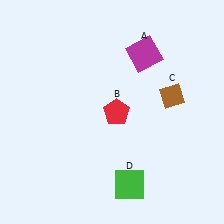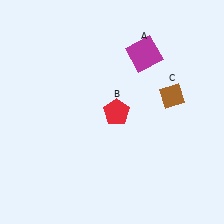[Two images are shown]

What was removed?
The green square (D) was removed in Image 2.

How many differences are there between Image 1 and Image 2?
There is 1 difference between the two images.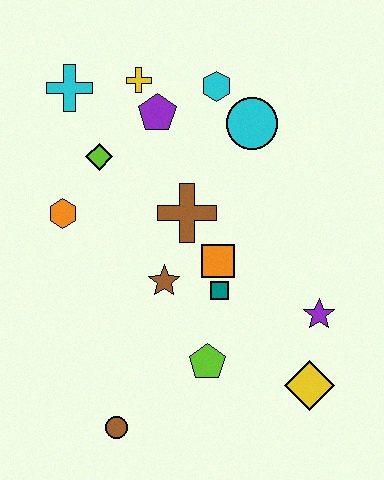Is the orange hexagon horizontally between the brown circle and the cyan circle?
No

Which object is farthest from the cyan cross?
The yellow diamond is farthest from the cyan cross.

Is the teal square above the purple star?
Yes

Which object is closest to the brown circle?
The lime pentagon is closest to the brown circle.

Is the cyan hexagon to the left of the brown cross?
No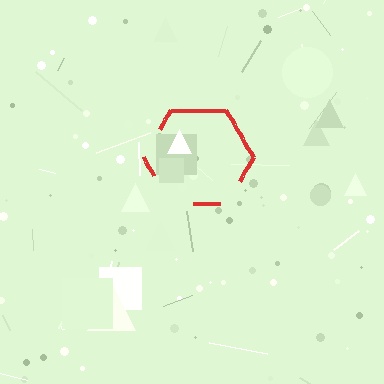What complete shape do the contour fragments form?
The contour fragments form a hexagon.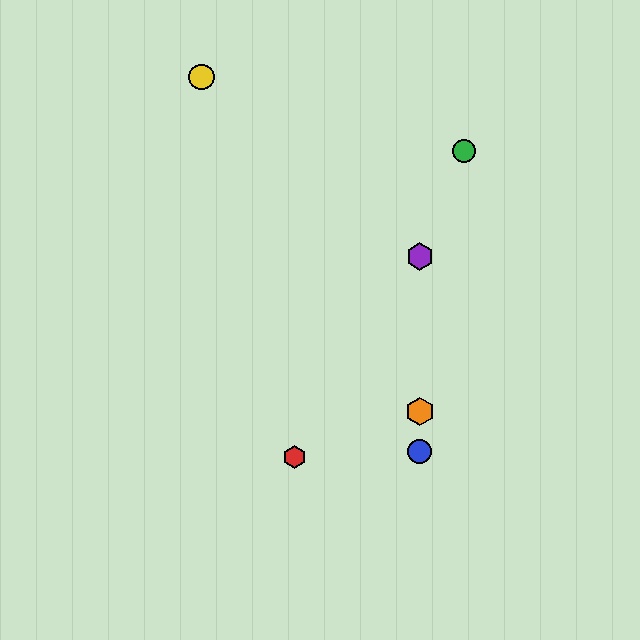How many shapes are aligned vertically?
3 shapes (the blue circle, the purple hexagon, the orange hexagon) are aligned vertically.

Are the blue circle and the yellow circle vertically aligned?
No, the blue circle is at x≈420 and the yellow circle is at x≈201.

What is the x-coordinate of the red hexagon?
The red hexagon is at x≈294.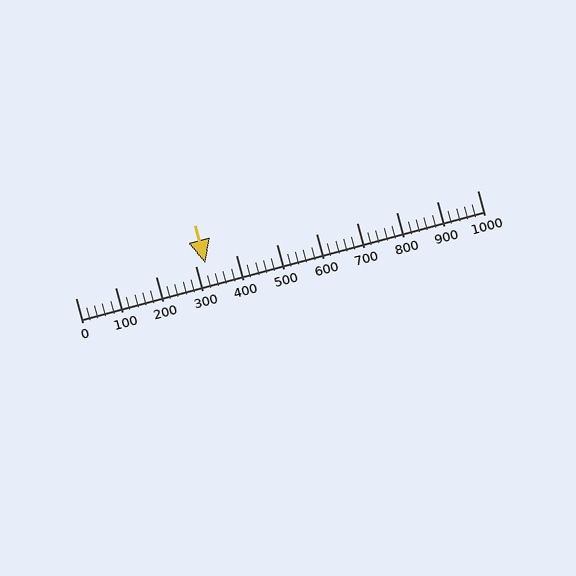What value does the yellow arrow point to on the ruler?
The yellow arrow points to approximately 324.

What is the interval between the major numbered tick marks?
The major tick marks are spaced 100 units apart.